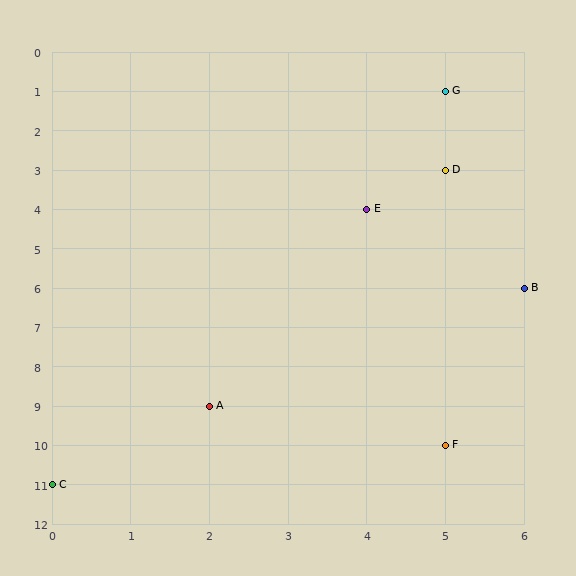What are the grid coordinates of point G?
Point G is at grid coordinates (5, 1).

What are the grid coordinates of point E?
Point E is at grid coordinates (4, 4).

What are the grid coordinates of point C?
Point C is at grid coordinates (0, 11).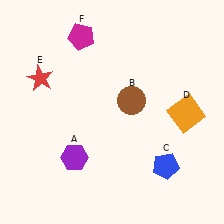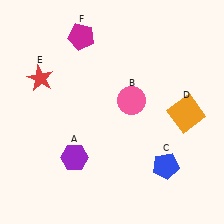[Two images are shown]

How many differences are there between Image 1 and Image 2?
There is 1 difference between the two images.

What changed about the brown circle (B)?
In Image 1, B is brown. In Image 2, it changed to pink.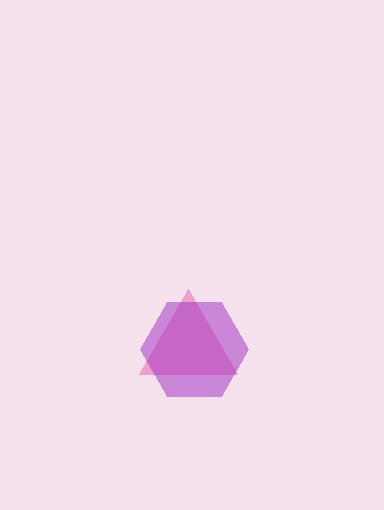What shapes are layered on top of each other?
The layered shapes are: a pink triangle, a purple hexagon.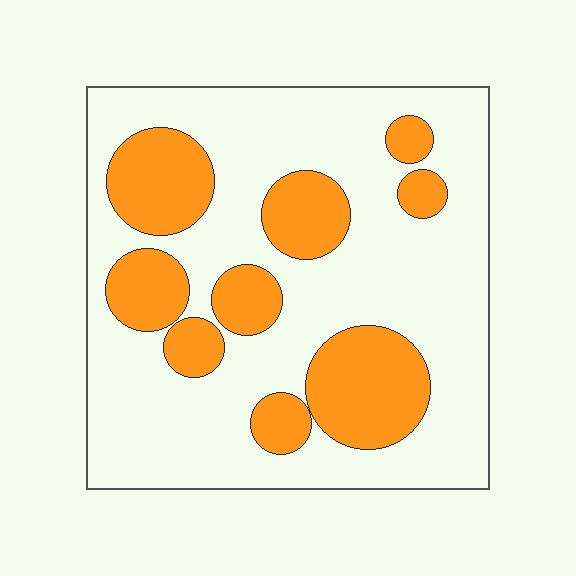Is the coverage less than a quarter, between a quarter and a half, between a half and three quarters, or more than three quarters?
Between a quarter and a half.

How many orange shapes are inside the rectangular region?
9.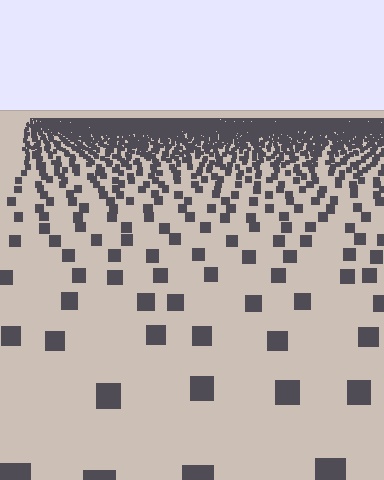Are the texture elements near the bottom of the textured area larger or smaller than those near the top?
Larger. Near the bottom, elements are closer to the viewer and appear at a bigger on-screen size.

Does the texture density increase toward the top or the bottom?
Density increases toward the top.